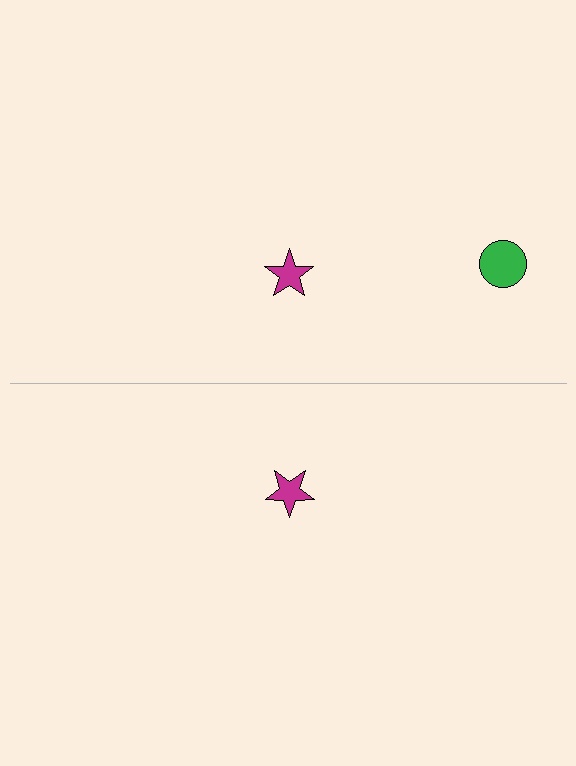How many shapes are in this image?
There are 3 shapes in this image.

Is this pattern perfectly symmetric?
No, the pattern is not perfectly symmetric. A green circle is missing from the bottom side.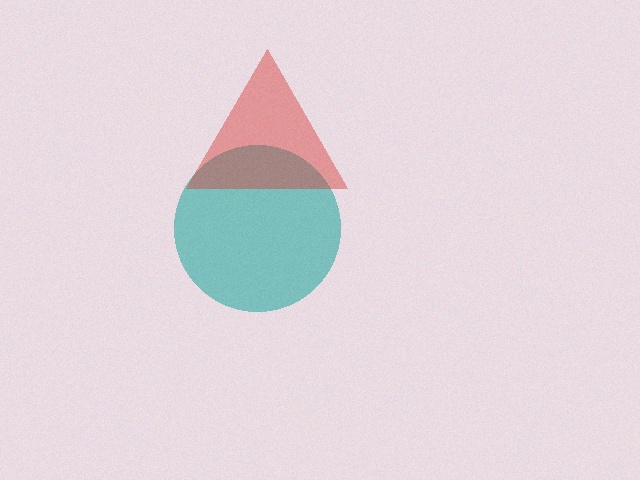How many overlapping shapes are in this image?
There are 2 overlapping shapes in the image.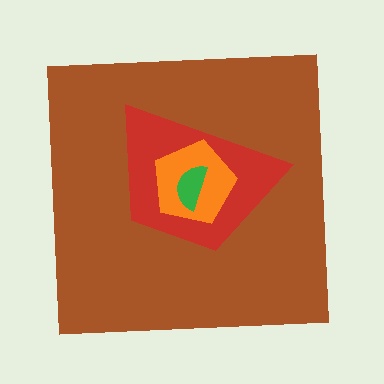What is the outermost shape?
The brown square.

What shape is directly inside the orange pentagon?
The green semicircle.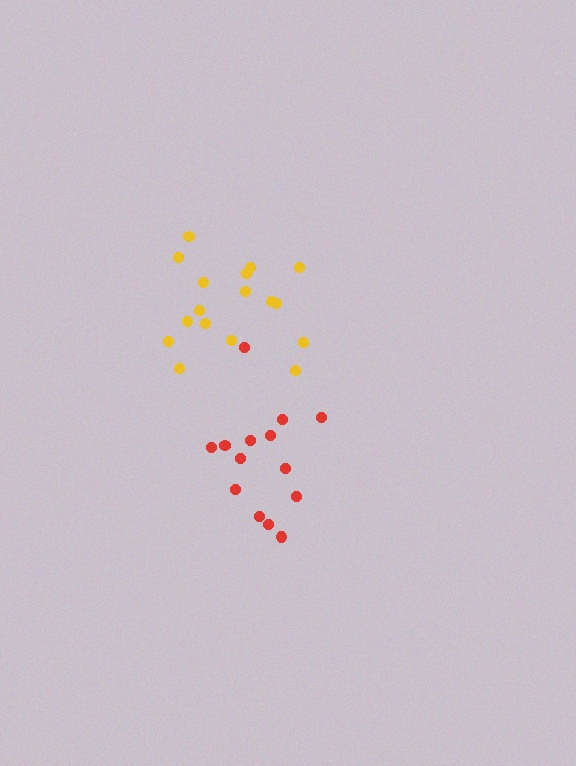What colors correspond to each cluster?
The clusters are colored: red, yellow.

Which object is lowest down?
The red cluster is bottommost.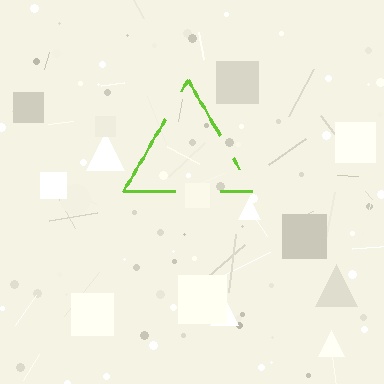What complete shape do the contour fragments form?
The contour fragments form a triangle.